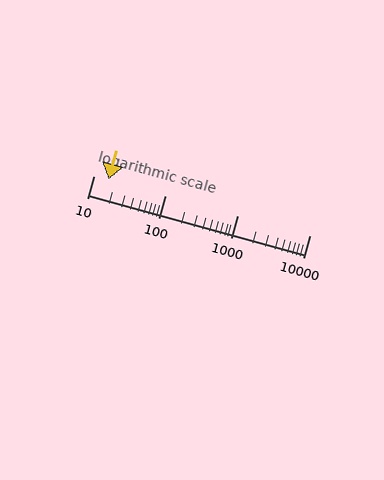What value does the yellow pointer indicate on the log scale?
The pointer indicates approximately 16.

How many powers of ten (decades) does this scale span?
The scale spans 3 decades, from 10 to 10000.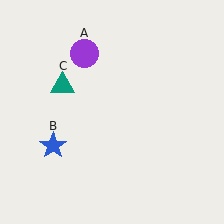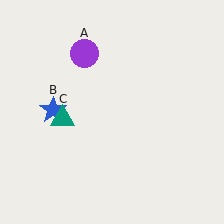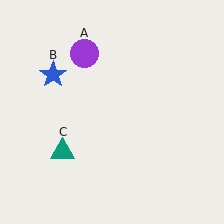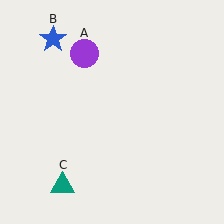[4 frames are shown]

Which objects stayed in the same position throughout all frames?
Purple circle (object A) remained stationary.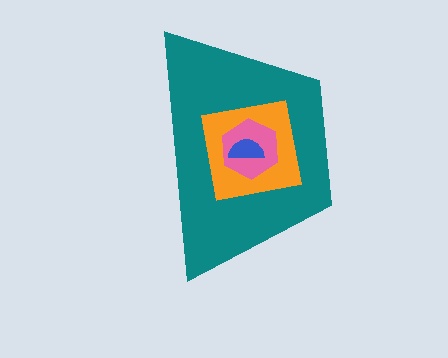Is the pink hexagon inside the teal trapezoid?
Yes.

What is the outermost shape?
The teal trapezoid.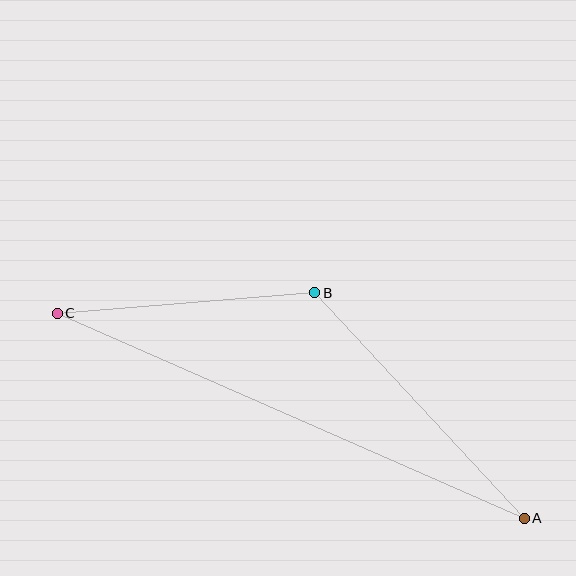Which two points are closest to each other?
Points B and C are closest to each other.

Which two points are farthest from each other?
Points A and C are farthest from each other.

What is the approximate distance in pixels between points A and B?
The distance between A and B is approximately 308 pixels.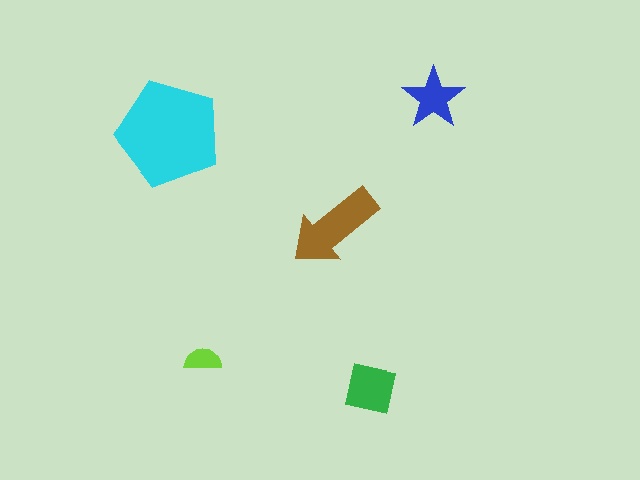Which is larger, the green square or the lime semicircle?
The green square.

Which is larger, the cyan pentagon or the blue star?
The cyan pentagon.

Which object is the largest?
The cyan pentagon.